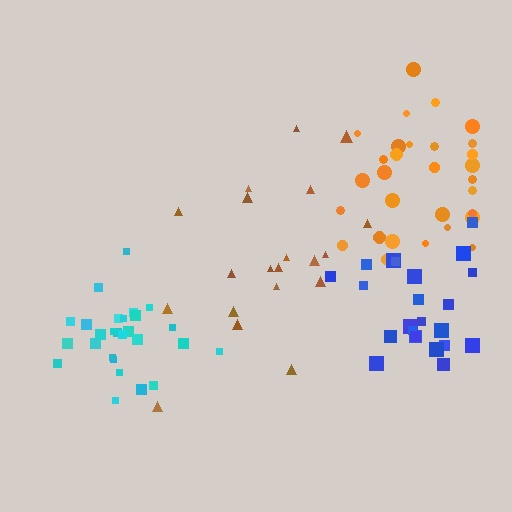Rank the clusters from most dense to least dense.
cyan, blue, orange, brown.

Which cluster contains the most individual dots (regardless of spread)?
Orange (31).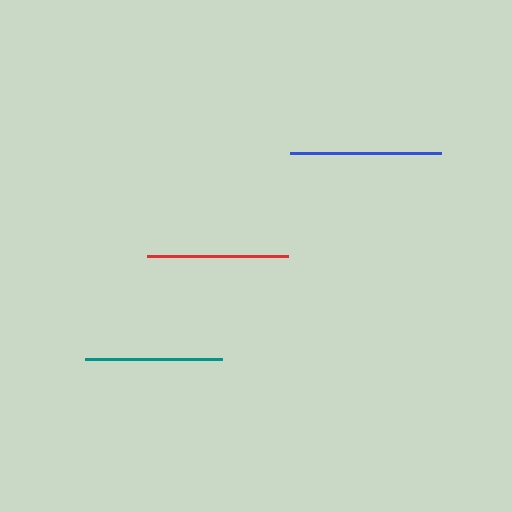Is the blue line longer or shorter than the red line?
The blue line is longer than the red line.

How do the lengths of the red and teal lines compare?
The red and teal lines are approximately the same length.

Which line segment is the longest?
The blue line is the longest at approximately 151 pixels.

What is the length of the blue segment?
The blue segment is approximately 151 pixels long.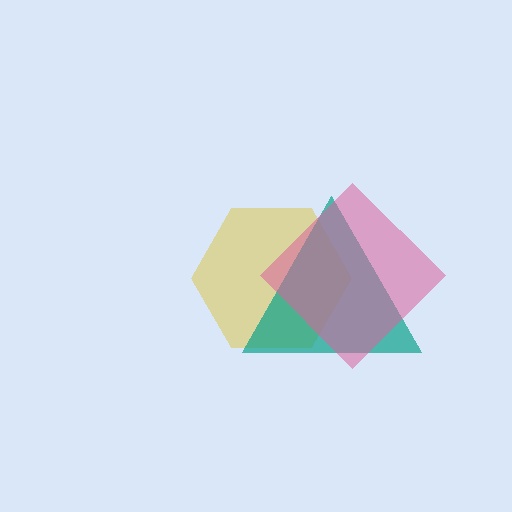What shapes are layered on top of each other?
The layered shapes are: a yellow hexagon, a teal triangle, a pink diamond.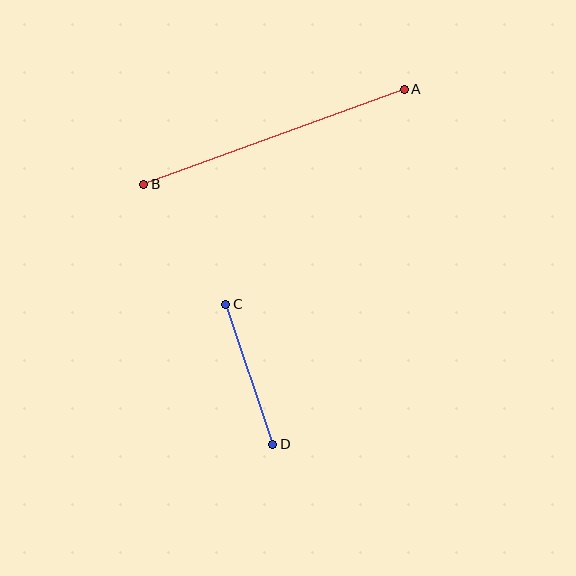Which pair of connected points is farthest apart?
Points A and B are farthest apart.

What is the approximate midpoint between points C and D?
The midpoint is at approximately (249, 374) pixels.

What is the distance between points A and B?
The distance is approximately 277 pixels.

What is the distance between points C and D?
The distance is approximately 148 pixels.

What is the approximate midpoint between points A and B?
The midpoint is at approximately (274, 137) pixels.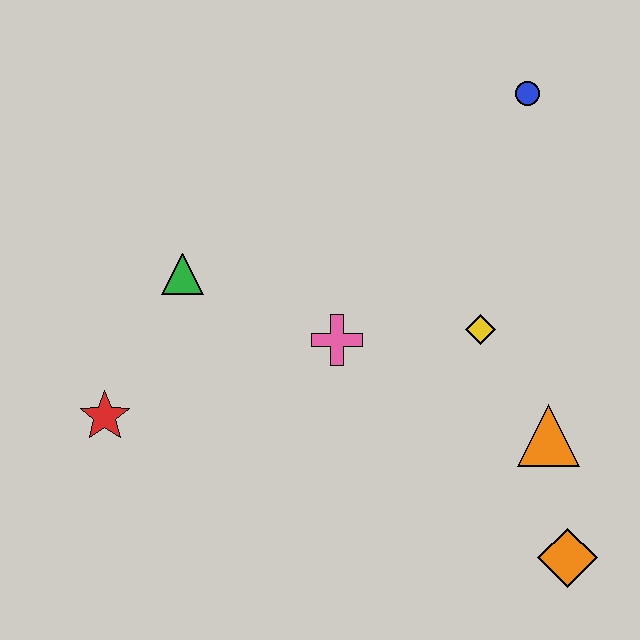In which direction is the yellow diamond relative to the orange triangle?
The yellow diamond is above the orange triangle.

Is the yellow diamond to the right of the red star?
Yes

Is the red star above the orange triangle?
Yes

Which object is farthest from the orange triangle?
The red star is farthest from the orange triangle.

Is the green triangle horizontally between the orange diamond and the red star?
Yes